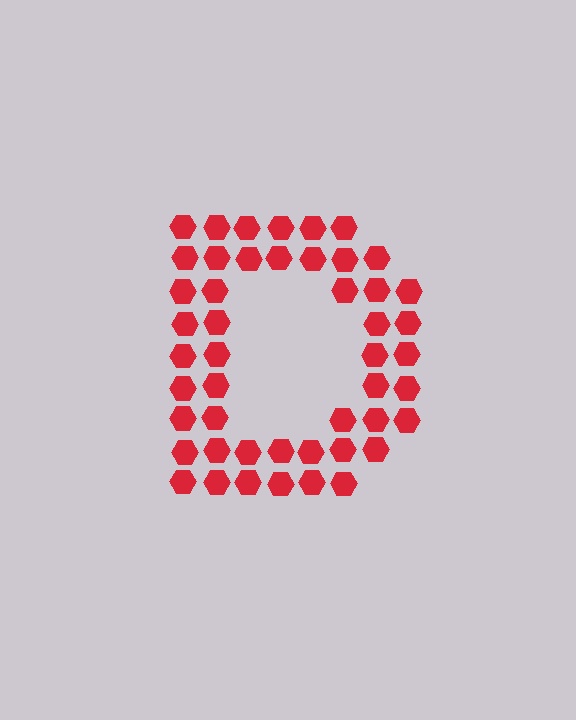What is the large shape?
The large shape is the letter D.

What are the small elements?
The small elements are hexagons.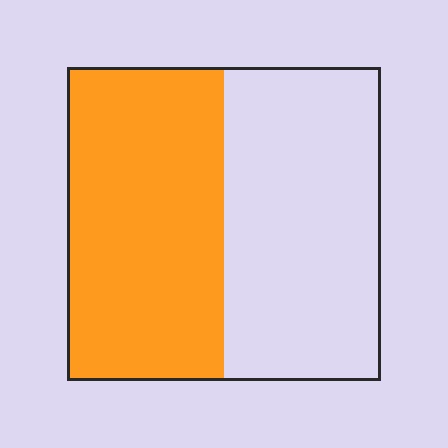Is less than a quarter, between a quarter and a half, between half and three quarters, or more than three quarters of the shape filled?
Between half and three quarters.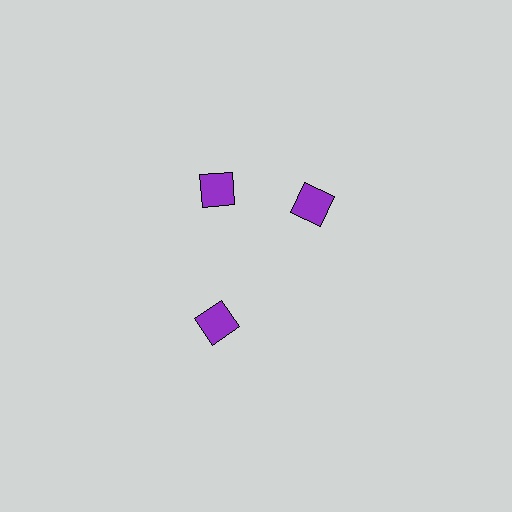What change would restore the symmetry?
The symmetry would be restored by rotating it back into even spacing with its neighbors so that all 3 diamonds sit at equal angles and equal distance from the center.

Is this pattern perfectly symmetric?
No. The 3 purple diamonds are arranged in a ring, but one element near the 3 o'clock position is rotated out of alignment along the ring, breaking the 3-fold rotational symmetry.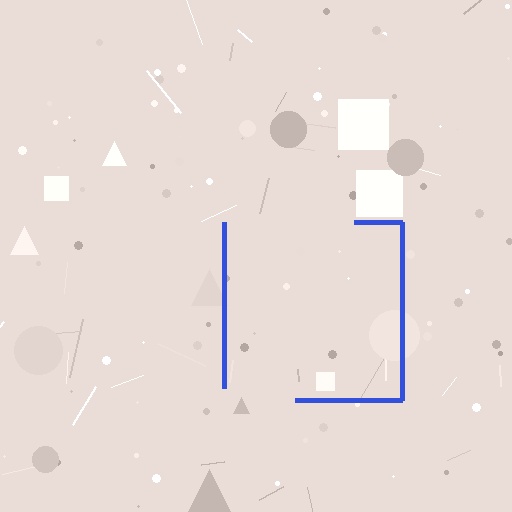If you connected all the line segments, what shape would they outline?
They would outline a square.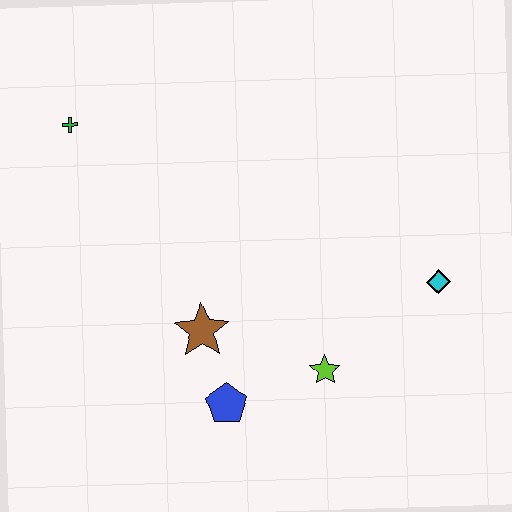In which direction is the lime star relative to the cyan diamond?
The lime star is to the left of the cyan diamond.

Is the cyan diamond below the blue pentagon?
No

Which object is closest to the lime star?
The blue pentagon is closest to the lime star.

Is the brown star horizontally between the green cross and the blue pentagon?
Yes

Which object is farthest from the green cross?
The cyan diamond is farthest from the green cross.